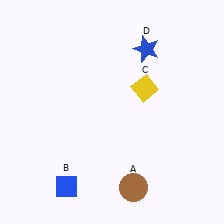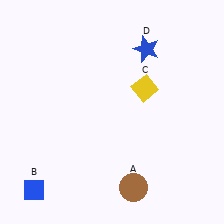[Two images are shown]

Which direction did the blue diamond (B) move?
The blue diamond (B) moved left.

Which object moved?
The blue diamond (B) moved left.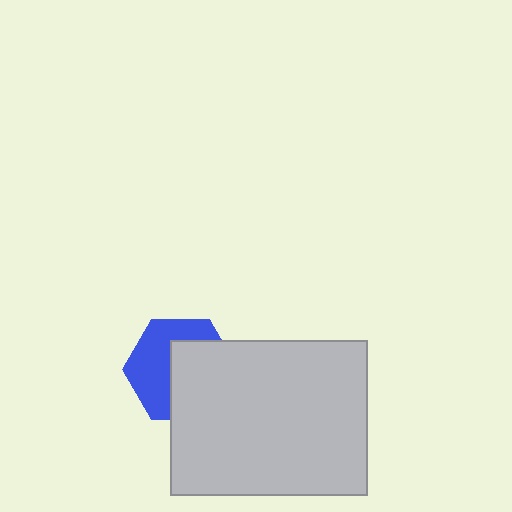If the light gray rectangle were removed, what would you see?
You would see the complete blue hexagon.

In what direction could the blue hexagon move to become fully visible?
The blue hexagon could move toward the upper-left. That would shift it out from behind the light gray rectangle entirely.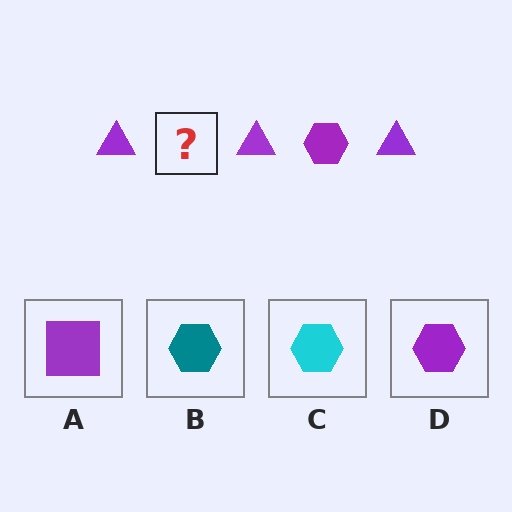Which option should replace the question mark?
Option D.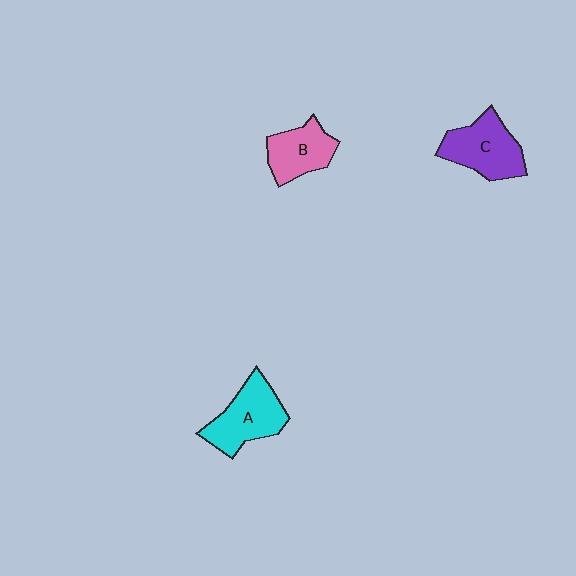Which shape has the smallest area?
Shape B (pink).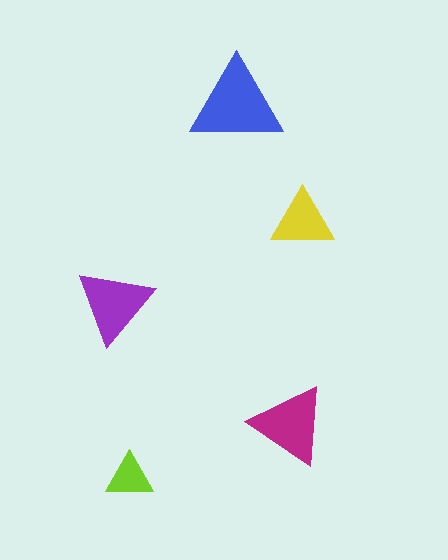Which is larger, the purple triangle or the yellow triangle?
The purple one.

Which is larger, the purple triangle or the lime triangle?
The purple one.